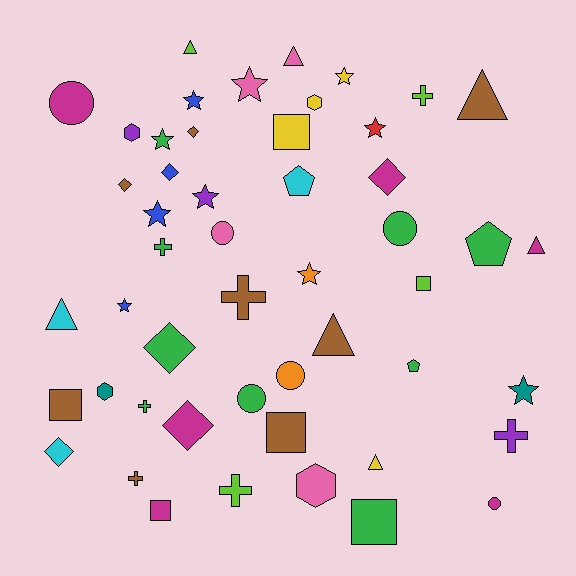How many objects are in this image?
There are 50 objects.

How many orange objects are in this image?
There are 2 orange objects.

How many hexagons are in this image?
There are 4 hexagons.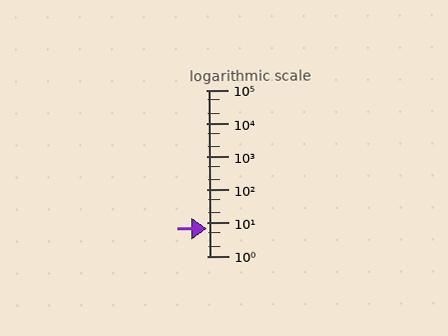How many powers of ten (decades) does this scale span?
The scale spans 5 decades, from 1 to 100000.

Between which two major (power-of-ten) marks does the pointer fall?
The pointer is between 1 and 10.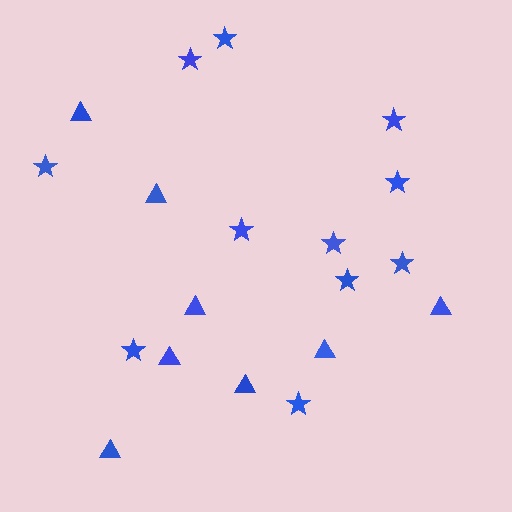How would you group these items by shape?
There are 2 groups: one group of triangles (8) and one group of stars (11).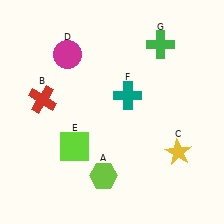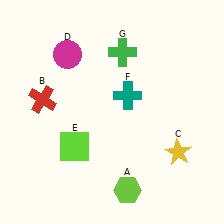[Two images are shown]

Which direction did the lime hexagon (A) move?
The lime hexagon (A) moved right.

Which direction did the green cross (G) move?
The green cross (G) moved left.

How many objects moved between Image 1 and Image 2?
2 objects moved between the two images.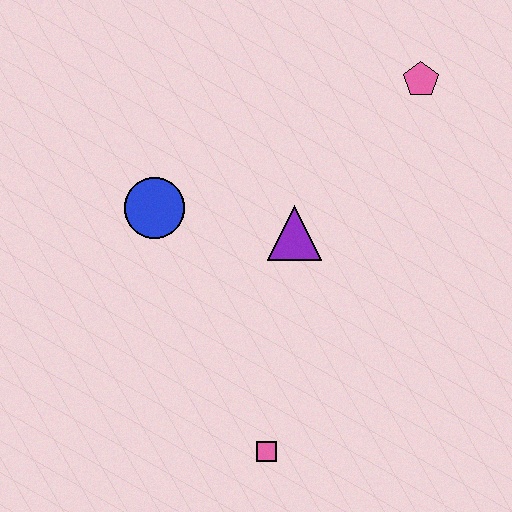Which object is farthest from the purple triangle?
The pink square is farthest from the purple triangle.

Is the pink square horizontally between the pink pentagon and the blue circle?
Yes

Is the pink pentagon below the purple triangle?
No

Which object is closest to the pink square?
The purple triangle is closest to the pink square.